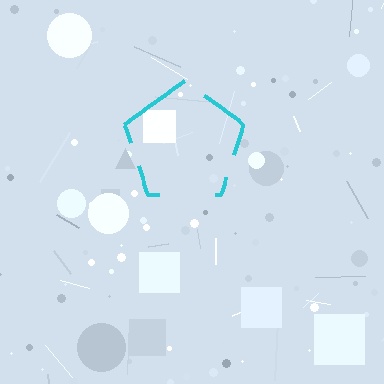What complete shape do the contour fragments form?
The contour fragments form a pentagon.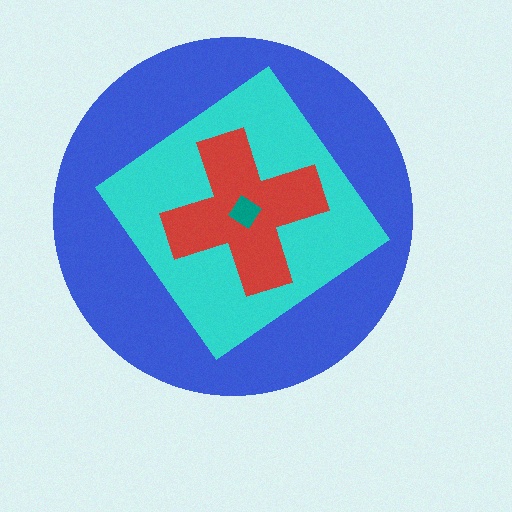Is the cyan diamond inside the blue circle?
Yes.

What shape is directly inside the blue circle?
The cyan diamond.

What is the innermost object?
The teal diamond.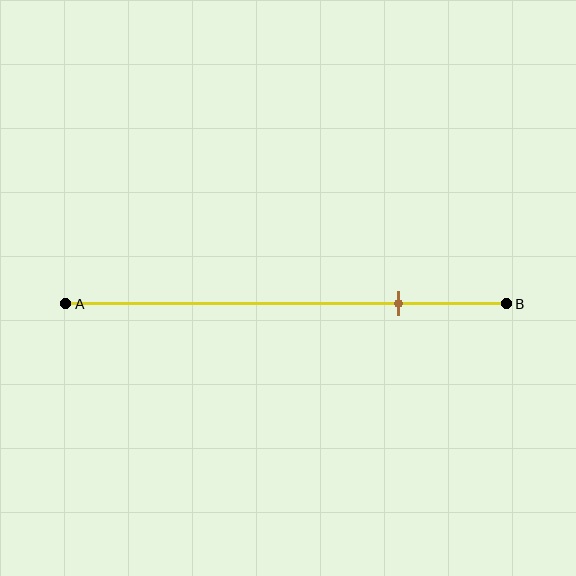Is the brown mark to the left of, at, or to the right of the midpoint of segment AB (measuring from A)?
The brown mark is to the right of the midpoint of segment AB.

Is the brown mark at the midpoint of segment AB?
No, the mark is at about 75% from A, not at the 50% midpoint.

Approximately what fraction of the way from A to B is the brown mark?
The brown mark is approximately 75% of the way from A to B.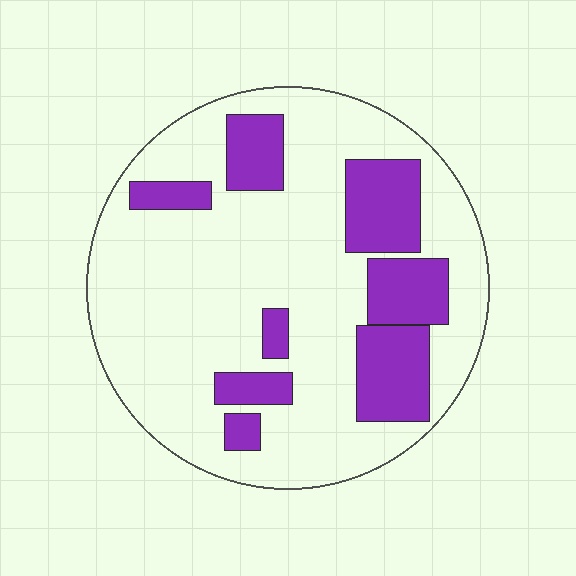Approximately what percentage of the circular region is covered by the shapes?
Approximately 25%.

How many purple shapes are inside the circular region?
8.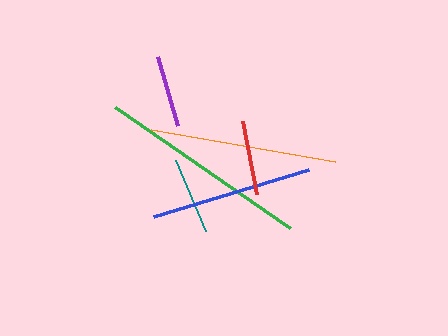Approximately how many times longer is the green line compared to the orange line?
The green line is approximately 1.1 times the length of the orange line.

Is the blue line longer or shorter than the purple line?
The blue line is longer than the purple line.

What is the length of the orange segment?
The orange segment is approximately 187 pixels long.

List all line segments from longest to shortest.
From longest to shortest: green, orange, blue, teal, red, purple.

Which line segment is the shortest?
The purple line is the shortest at approximately 71 pixels.